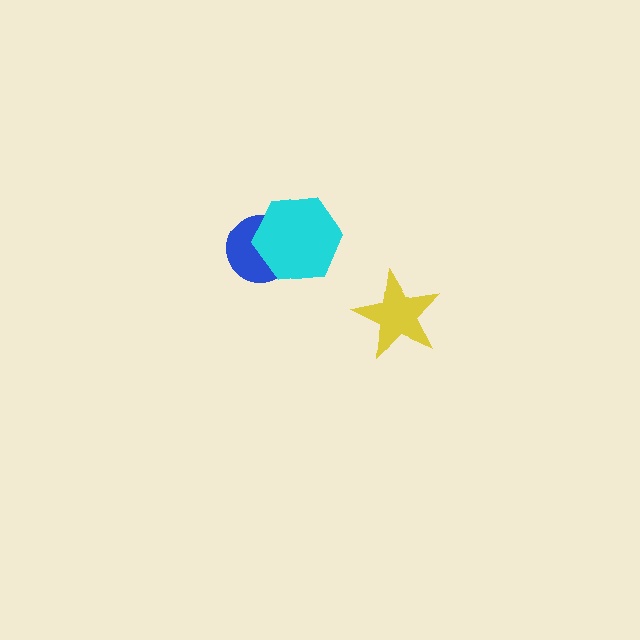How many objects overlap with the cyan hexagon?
1 object overlaps with the cyan hexagon.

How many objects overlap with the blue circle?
1 object overlaps with the blue circle.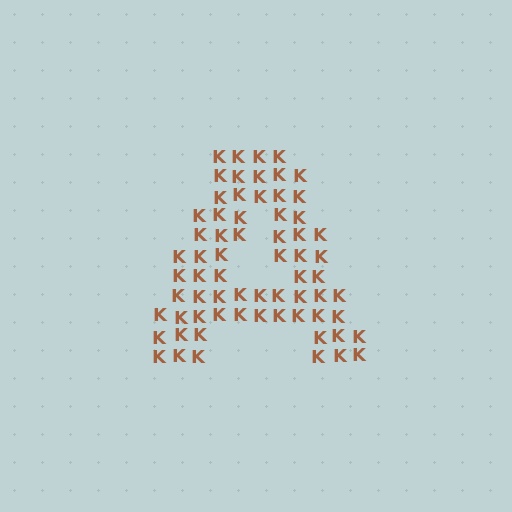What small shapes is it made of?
It is made of small letter K's.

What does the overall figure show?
The overall figure shows the letter A.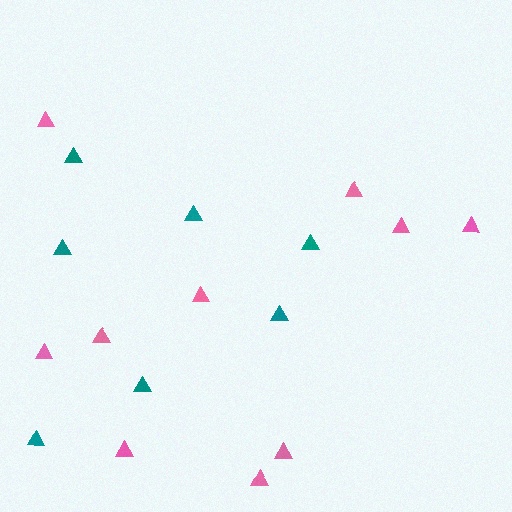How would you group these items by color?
There are 2 groups: one group of teal triangles (7) and one group of pink triangles (10).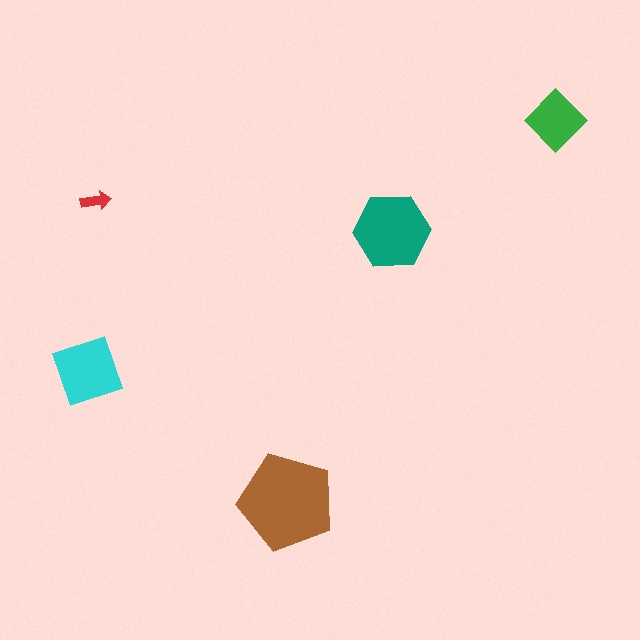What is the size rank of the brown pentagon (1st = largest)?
1st.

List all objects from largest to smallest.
The brown pentagon, the teal hexagon, the cyan square, the green diamond, the red arrow.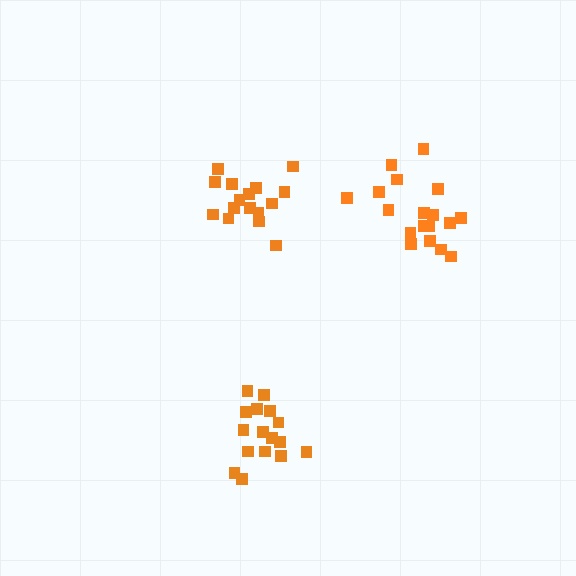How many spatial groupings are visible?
There are 3 spatial groupings.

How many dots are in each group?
Group 1: 16 dots, Group 2: 18 dots, Group 3: 16 dots (50 total).